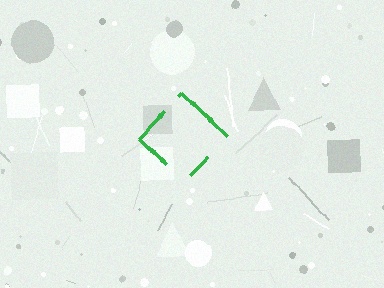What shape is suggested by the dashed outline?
The dashed outline suggests a diamond.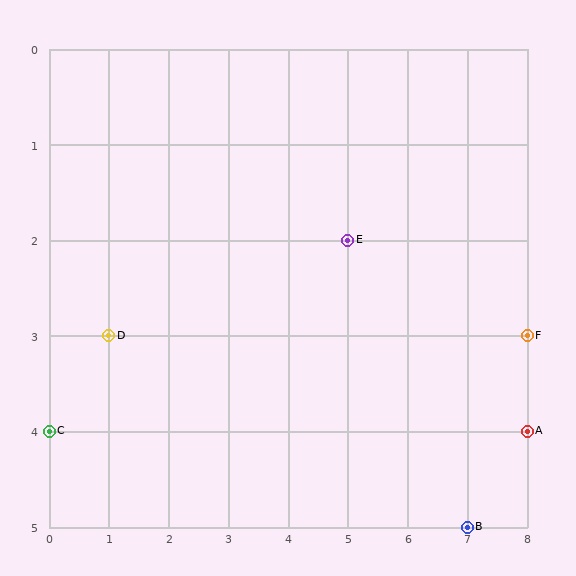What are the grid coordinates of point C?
Point C is at grid coordinates (0, 4).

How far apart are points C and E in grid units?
Points C and E are 5 columns and 2 rows apart (about 5.4 grid units diagonally).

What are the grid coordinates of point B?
Point B is at grid coordinates (7, 5).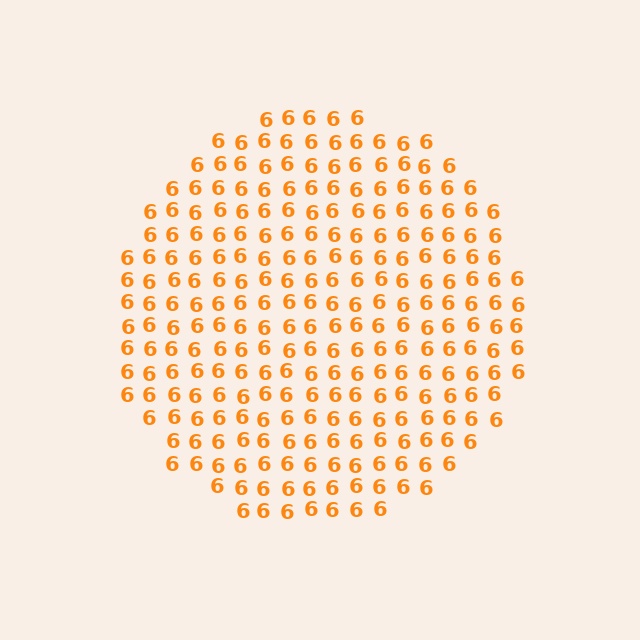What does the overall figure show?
The overall figure shows a circle.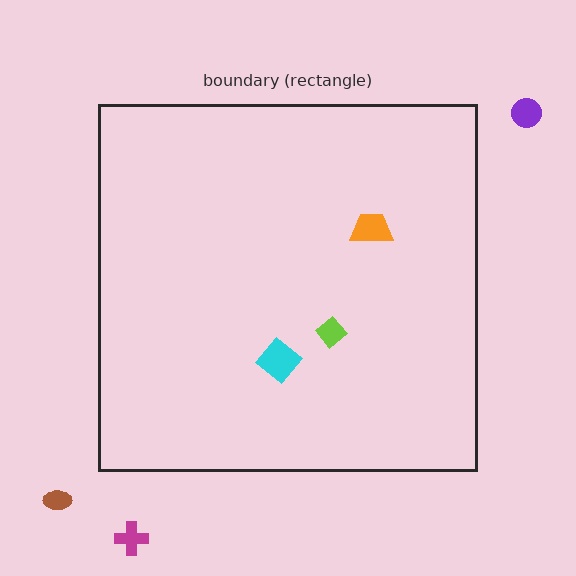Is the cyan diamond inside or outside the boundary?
Inside.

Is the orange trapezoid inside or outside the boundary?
Inside.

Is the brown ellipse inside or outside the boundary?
Outside.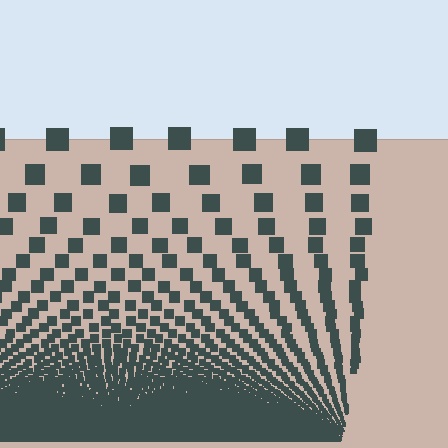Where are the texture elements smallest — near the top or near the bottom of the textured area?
Near the bottom.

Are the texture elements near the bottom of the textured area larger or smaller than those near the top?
Smaller. The gradient is inverted — elements near the bottom are smaller and denser.